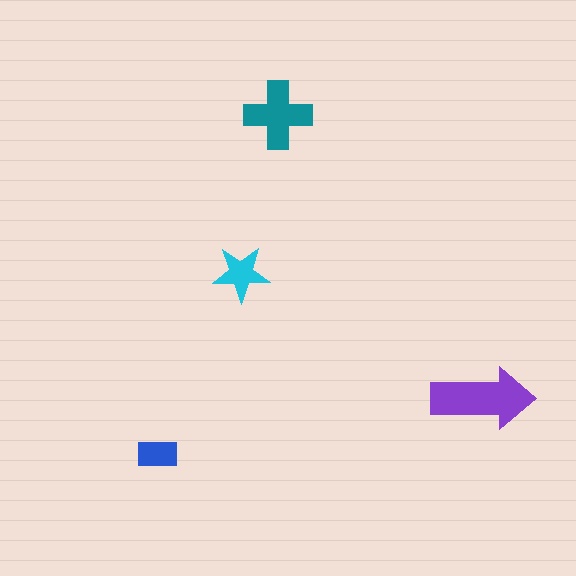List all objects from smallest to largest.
The blue rectangle, the cyan star, the teal cross, the purple arrow.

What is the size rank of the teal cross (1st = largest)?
2nd.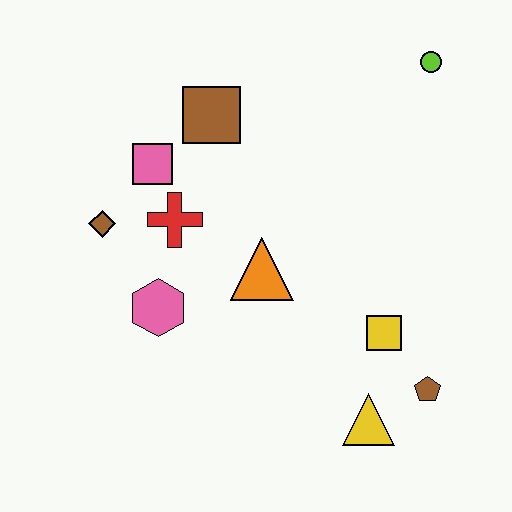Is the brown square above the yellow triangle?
Yes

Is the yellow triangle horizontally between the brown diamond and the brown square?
No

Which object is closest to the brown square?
The pink square is closest to the brown square.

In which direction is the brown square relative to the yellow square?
The brown square is above the yellow square.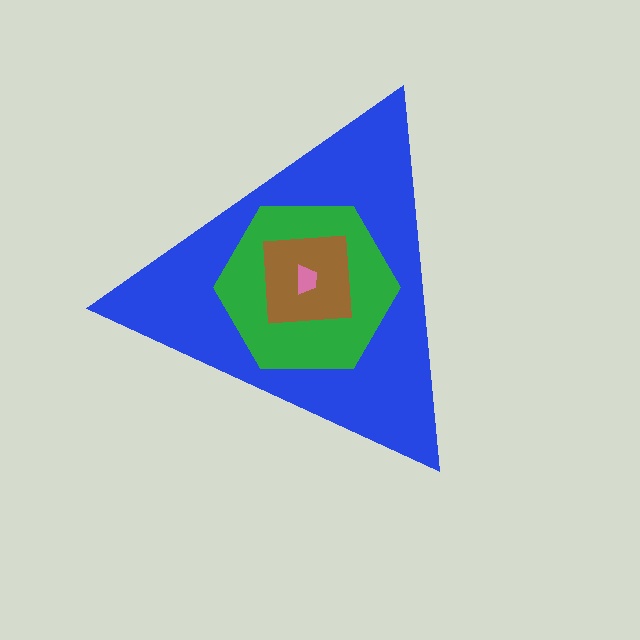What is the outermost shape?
The blue triangle.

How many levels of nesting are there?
4.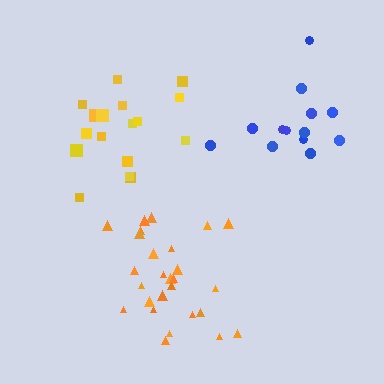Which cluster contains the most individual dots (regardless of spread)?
Orange (27).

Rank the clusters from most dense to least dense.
orange, yellow, blue.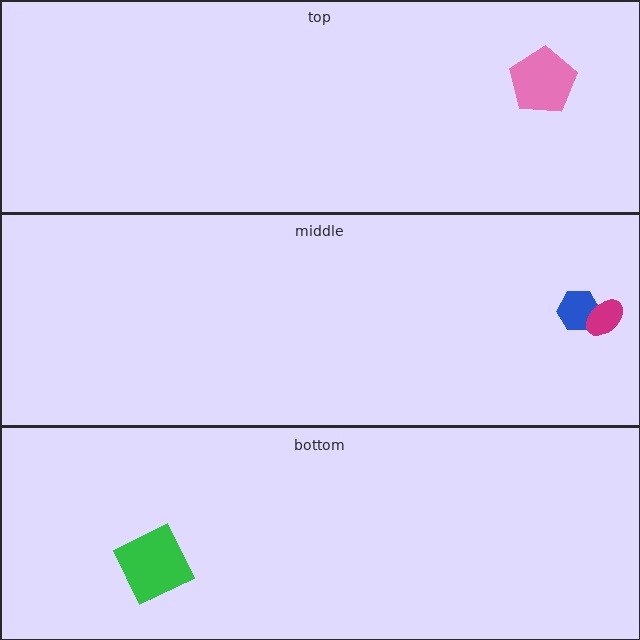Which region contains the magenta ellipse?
The middle region.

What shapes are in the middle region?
The blue hexagon, the magenta ellipse.